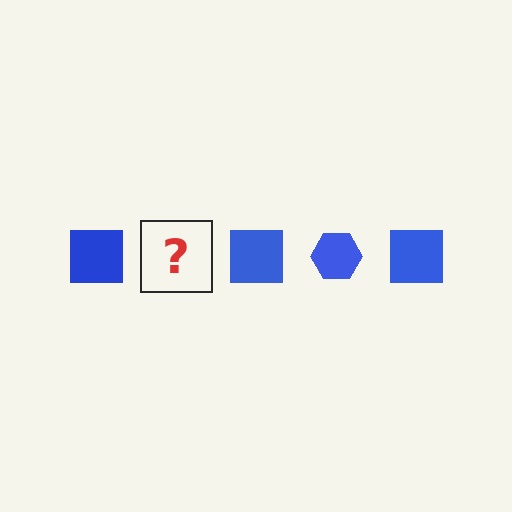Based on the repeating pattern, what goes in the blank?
The blank should be a blue hexagon.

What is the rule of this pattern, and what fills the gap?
The rule is that the pattern cycles through square, hexagon shapes in blue. The gap should be filled with a blue hexagon.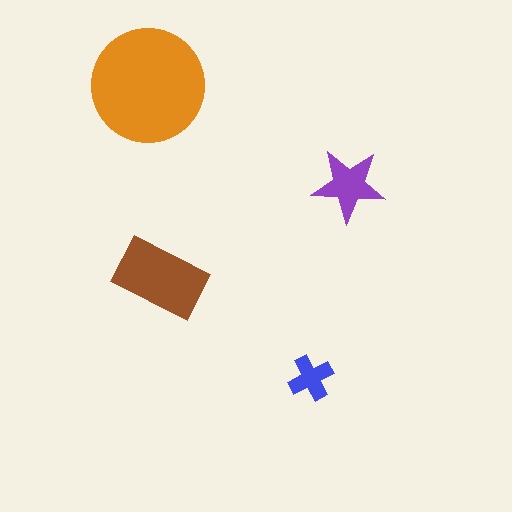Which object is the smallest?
The blue cross.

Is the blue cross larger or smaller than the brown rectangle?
Smaller.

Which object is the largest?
The orange circle.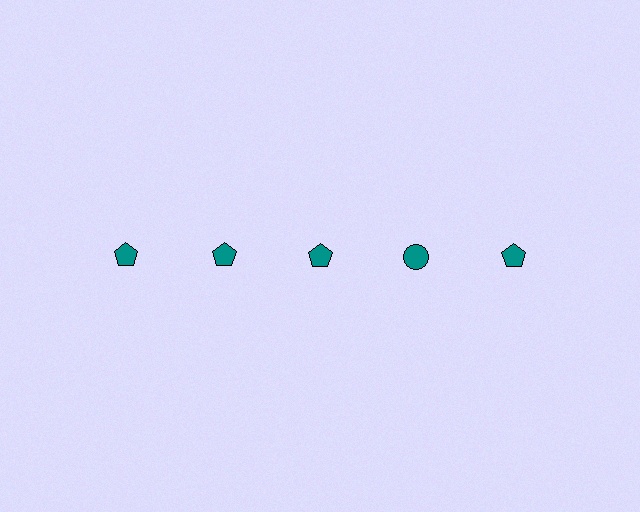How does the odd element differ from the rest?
It has a different shape: circle instead of pentagon.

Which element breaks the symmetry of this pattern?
The teal circle in the top row, second from right column breaks the symmetry. All other shapes are teal pentagons.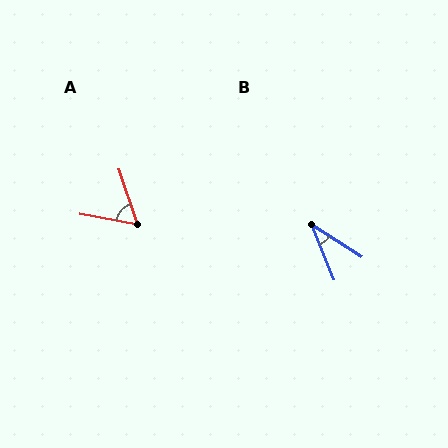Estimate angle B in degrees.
Approximately 35 degrees.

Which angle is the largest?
A, at approximately 62 degrees.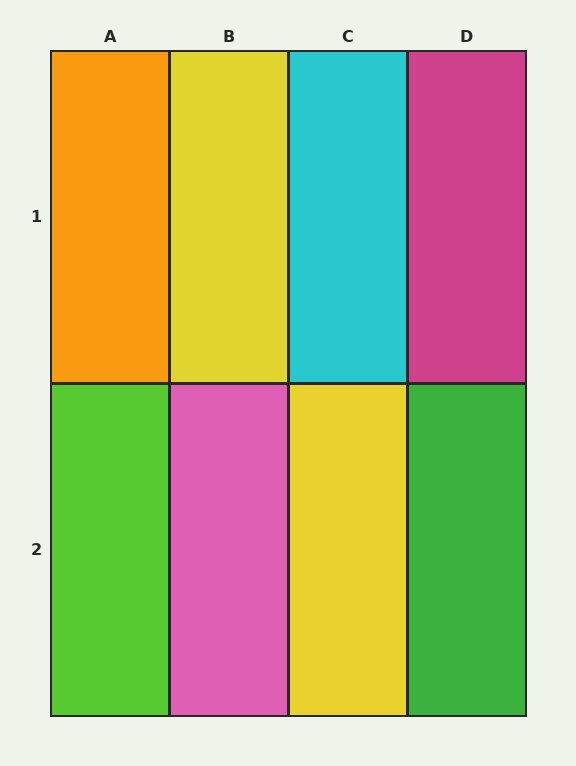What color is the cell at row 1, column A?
Orange.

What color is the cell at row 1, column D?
Magenta.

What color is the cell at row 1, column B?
Yellow.